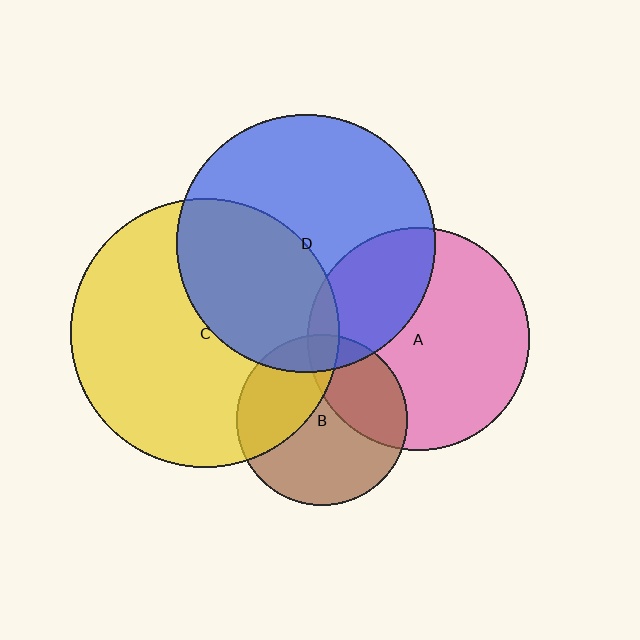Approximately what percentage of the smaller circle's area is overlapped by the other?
Approximately 40%.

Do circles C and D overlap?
Yes.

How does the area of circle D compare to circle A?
Approximately 1.4 times.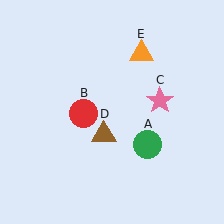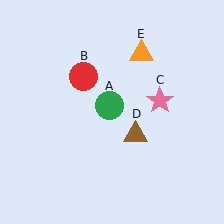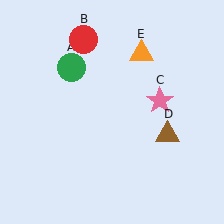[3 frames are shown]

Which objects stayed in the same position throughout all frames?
Pink star (object C) and orange triangle (object E) remained stationary.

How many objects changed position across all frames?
3 objects changed position: green circle (object A), red circle (object B), brown triangle (object D).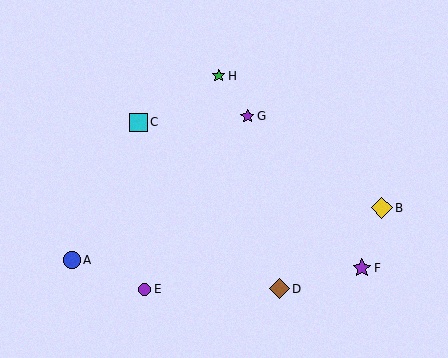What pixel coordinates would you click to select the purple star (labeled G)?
Click at (247, 116) to select the purple star G.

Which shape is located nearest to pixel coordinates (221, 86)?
The green star (labeled H) at (219, 76) is nearest to that location.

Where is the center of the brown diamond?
The center of the brown diamond is at (279, 289).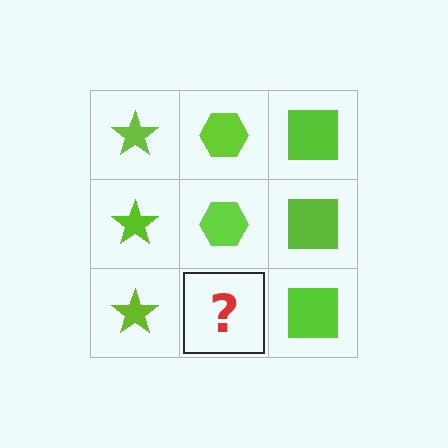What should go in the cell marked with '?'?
The missing cell should contain a lime hexagon.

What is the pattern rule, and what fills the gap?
The rule is that each column has a consistent shape. The gap should be filled with a lime hexagon.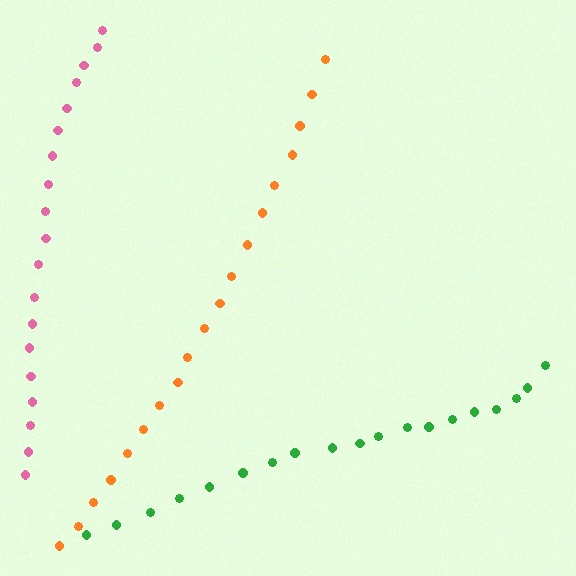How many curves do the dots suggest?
There are 3 distinct paths.